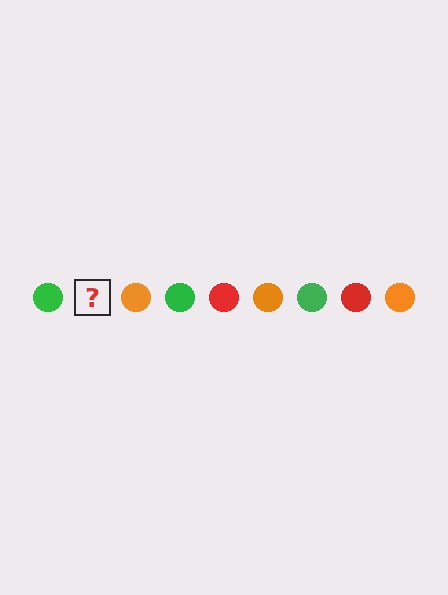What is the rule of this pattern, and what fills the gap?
The rule is that the pattern cycles through green, red, orange circles. The gap should be filled with a red circle.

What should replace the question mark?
The question mark should be replaced with a red circle.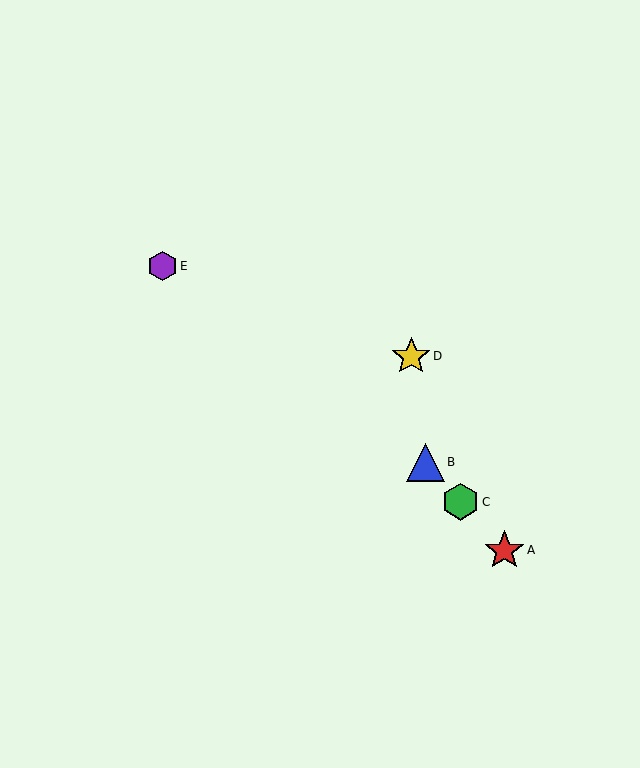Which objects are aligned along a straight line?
Objects A, B, C are aligned along a straight line.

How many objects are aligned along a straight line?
3 objects (A, B, C) are aligned along a straight line.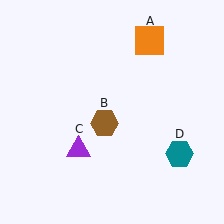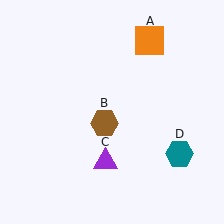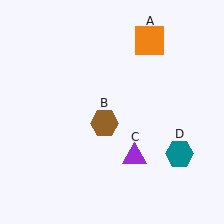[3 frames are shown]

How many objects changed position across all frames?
1 object changed position: purple triangle (object C).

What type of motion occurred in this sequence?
The purple triangle (object C) rotated counterclockwise around the center of the scene.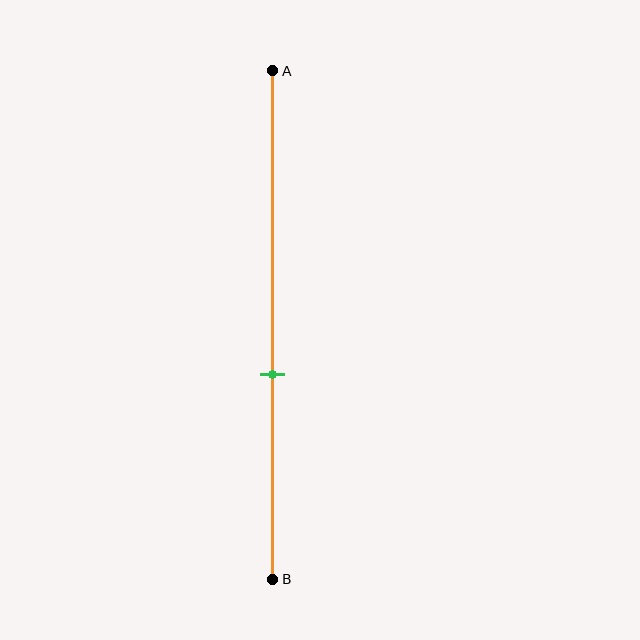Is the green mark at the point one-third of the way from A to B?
No, the mark is at about 60% from A, not at the 33% one-third point.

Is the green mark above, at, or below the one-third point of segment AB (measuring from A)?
The green mark is below the one-third point of segment AB.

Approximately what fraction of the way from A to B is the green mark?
The green mark is approximately 60% of the way from A to B.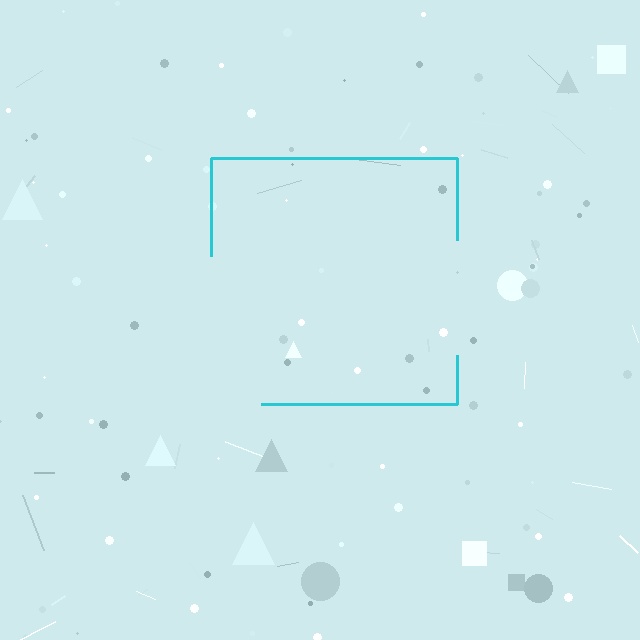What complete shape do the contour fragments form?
The contour fragments form a square.